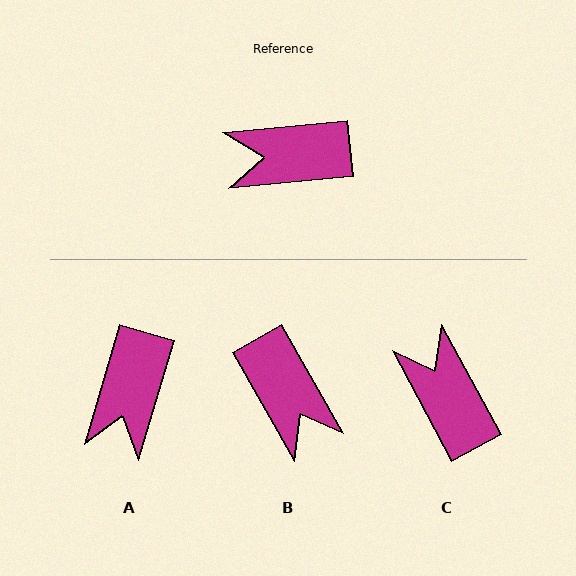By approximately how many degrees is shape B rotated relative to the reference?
Approximately 114 degrees counter-clockwise.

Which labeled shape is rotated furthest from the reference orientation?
B, about 114 degrees away.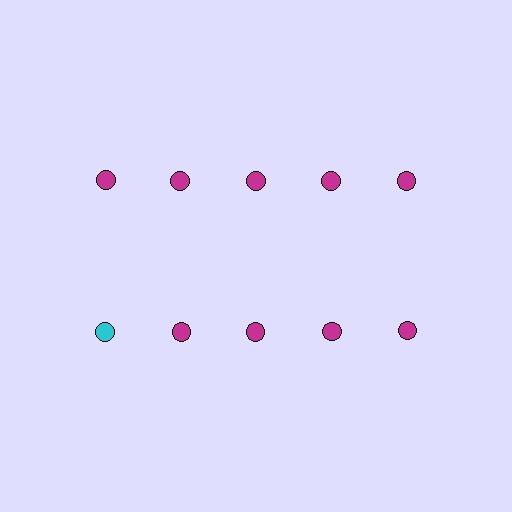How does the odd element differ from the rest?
It has a different color: cyan instead of magenta.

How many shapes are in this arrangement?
There are 10 shapes arranged in a grid pattern.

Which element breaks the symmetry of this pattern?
The cyan circle in the second row, leftmost column breaks the symmetry. All other shapes are magenta circles.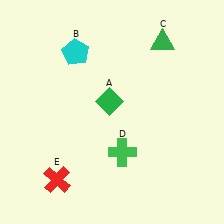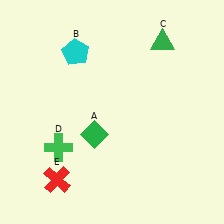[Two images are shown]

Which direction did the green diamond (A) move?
The green diamond (A) moved down.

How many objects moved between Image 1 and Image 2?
2 objects moved between the two images.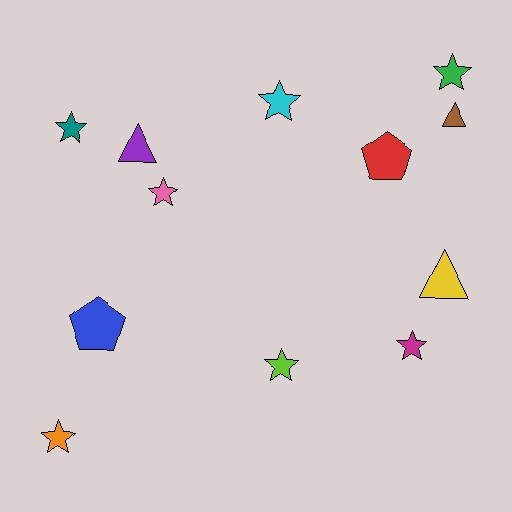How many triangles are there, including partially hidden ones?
There are 3 triangles.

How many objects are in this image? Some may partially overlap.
There are 12 objects.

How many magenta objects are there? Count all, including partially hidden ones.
There is 1 magenta object.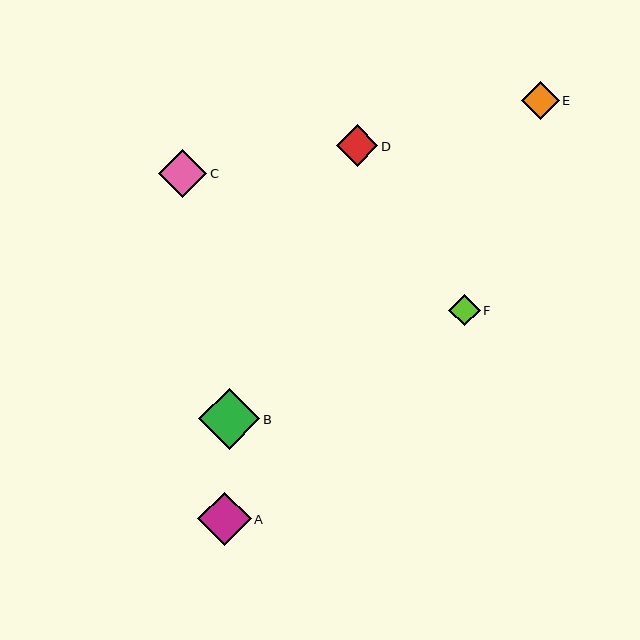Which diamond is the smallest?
Diamond F is the smallest with a size of approximately 32 pixels.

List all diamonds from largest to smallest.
From largest to smallest: B, A, C, D, E, F.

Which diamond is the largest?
Diamond B is the largest with a size of approximately 61 pixels.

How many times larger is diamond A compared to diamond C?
Diamond A is approximately 1.1 times the size of diamond C.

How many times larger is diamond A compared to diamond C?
Diamond A is approximately 1.1 times the size of diamond C.